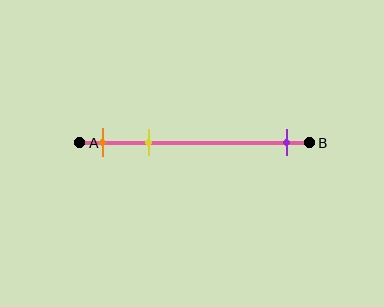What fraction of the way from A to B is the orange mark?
The orange mark is approximately 10% (0.1) of the way from A to B.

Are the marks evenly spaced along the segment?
No, the marks are not evenly spaced.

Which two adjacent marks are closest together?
The orange and yellow marks are the closest adjacent pair.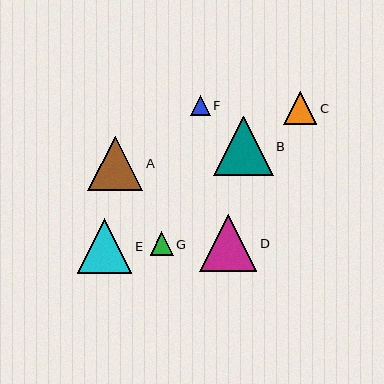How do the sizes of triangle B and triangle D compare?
Triangle B and triangle D are approximately the same size.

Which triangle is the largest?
Triangle B is the largest with a size of approximately 59 pixels.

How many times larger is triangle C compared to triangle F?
Triangle C is approximately 1.7 times the size of triangle F.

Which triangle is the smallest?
Triangle F is the smallest with a size of approximately 19 pixels.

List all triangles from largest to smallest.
From largest to smallest: B, D, A, E, C, G, F.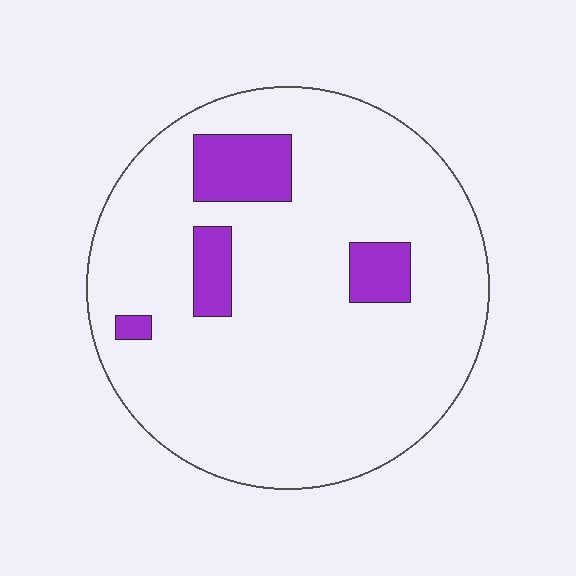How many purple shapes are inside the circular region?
4.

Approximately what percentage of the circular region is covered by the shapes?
Approximately 10%.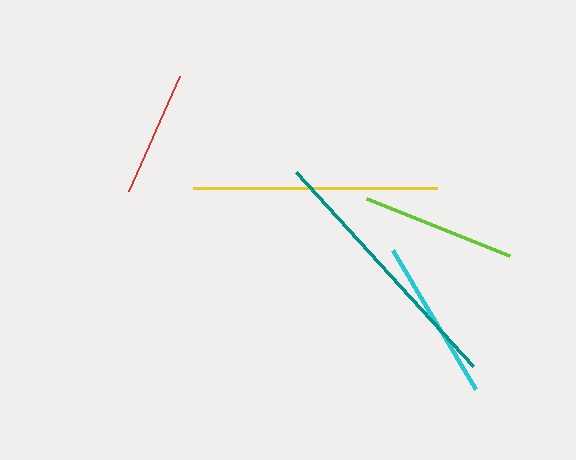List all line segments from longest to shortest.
From longest to shortest: teal, yellow, cyan, lime, red.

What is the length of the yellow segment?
The yellow segment is approximately 244 pixels long.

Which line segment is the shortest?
The red line is the shortest at approximately 126 pixels.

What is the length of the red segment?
The red segment is approximately 126 pixels long.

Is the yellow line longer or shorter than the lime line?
The yellow line is longer than the lime line.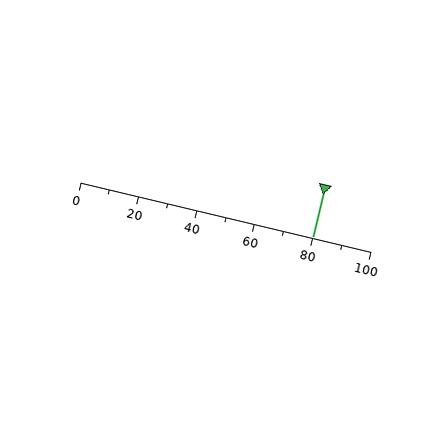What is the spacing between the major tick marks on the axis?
The major ticks are spaced 20 apart.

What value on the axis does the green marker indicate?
The marker indicates approximately 80.